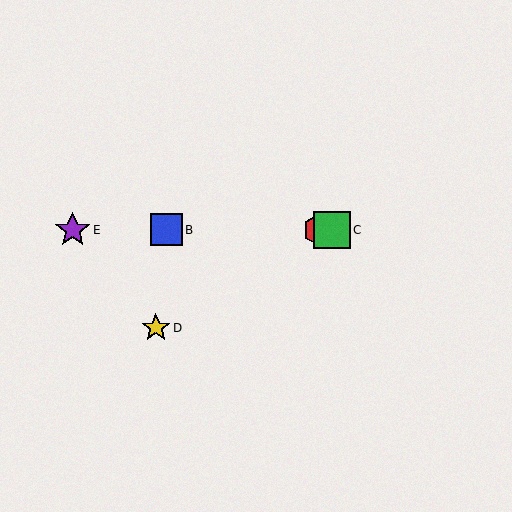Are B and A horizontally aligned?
Yes, both are at y≈230.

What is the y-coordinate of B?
Object B is at y≈230.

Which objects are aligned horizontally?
Objects A, B, C, E are aligned horizontally.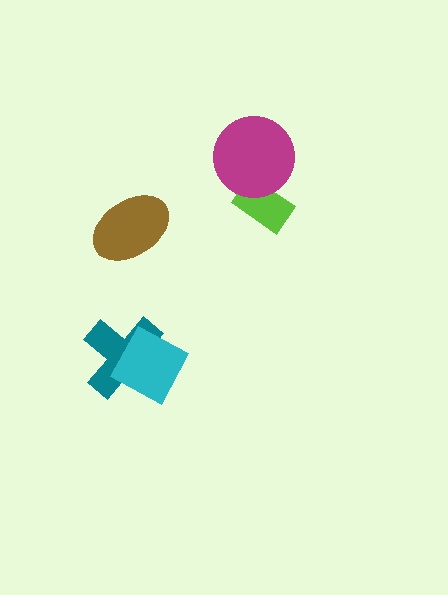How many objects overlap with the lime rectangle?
1 object overlaps with the lime rectangle.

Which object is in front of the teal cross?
The cyan square is in front of the teal cross.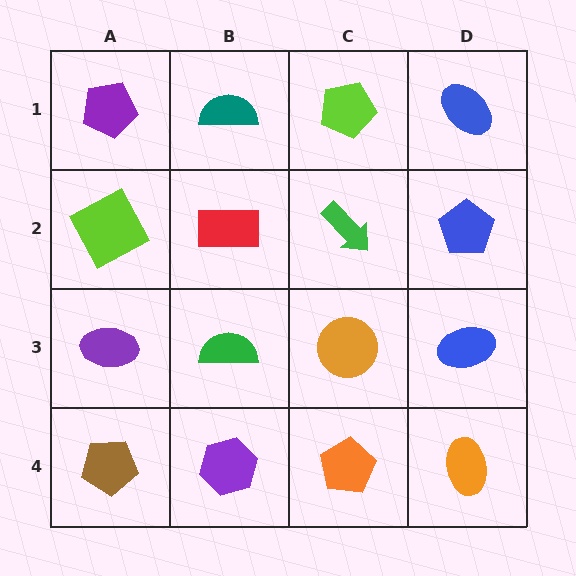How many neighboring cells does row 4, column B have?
3.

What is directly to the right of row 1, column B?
A lime pentagon.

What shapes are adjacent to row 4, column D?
A blue ellipse (row 3, column D), an orange pentagon (row 4, column C).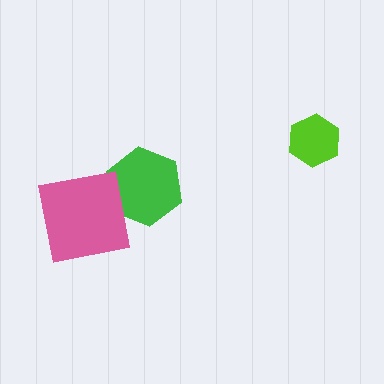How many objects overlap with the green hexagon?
1 object overlaps with the green hexagon.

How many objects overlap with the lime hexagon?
0 objects overlap with the lime hexagon.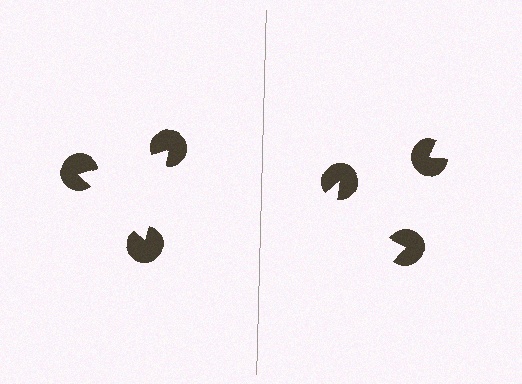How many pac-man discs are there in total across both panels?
6 — 3 on each side.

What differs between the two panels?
The pac-man discs are positioned identically on both sides; only the wedge orientations differ. On the left they align to a triangle; on the right they are misaligned.